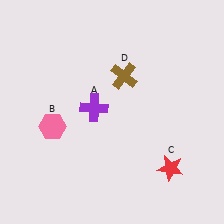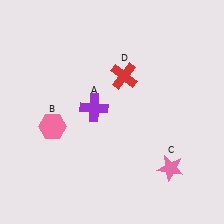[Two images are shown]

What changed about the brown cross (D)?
In Image 1, D is brown. In Image 2, it changed to red.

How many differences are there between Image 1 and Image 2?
There are 2 differences between the two images.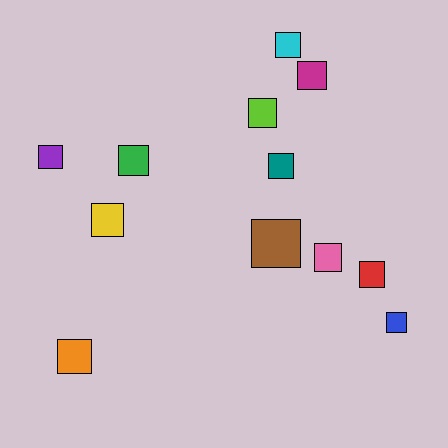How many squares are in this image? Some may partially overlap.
There are 12 squares.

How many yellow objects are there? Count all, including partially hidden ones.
There is 1 yellow object.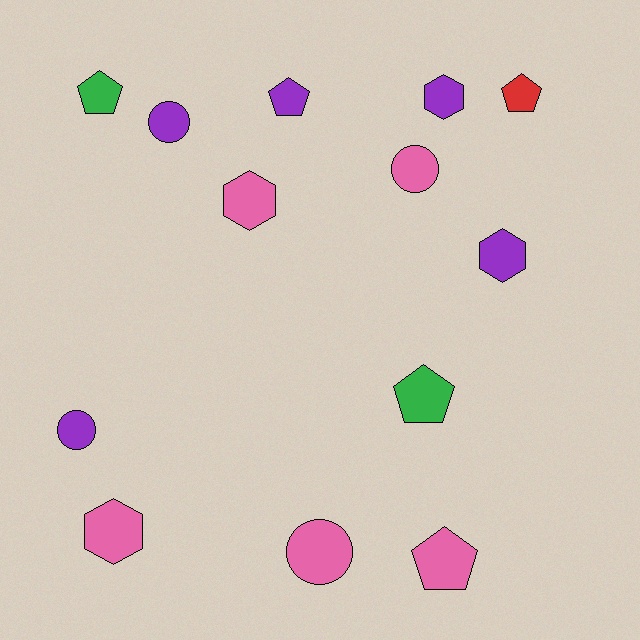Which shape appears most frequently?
Pentagon, with 5 objects.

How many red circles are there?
There are no red circles.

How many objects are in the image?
There are 13 objects.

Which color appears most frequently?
Purple, with 5 objects.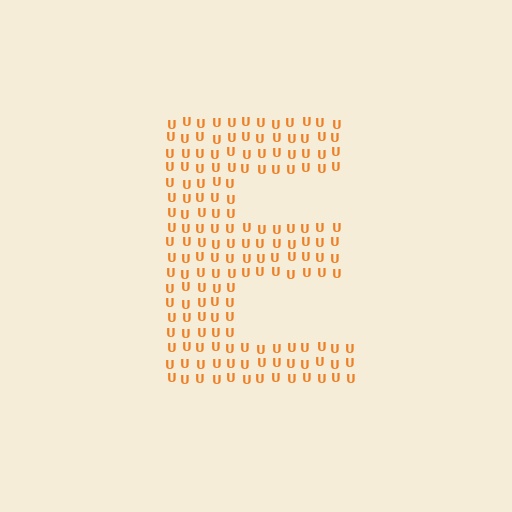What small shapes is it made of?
It is made of small letter U's.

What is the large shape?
The large shape is the letter E.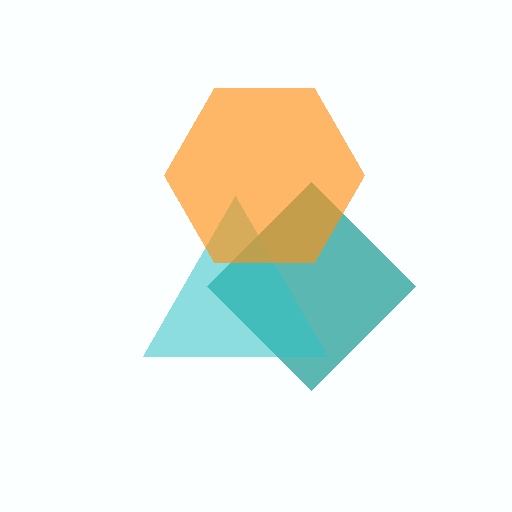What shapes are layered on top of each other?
The layered shapes are: a teal diamond, a cyan triangle, an orange hexagon.